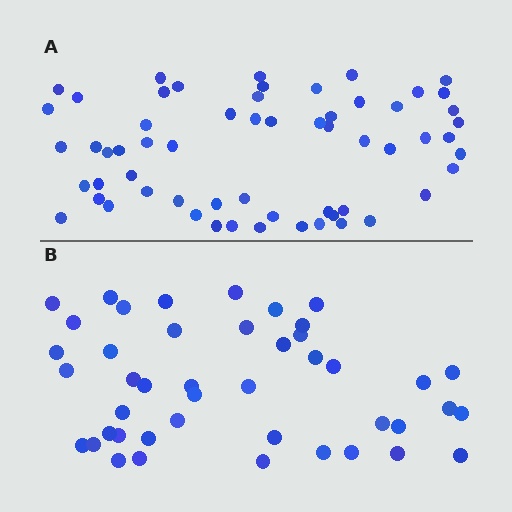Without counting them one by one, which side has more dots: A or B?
Region A (the top region) has more dots.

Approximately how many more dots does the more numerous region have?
Region A has approximately 15 more dots than region B.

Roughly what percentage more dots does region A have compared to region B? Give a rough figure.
About 35% more.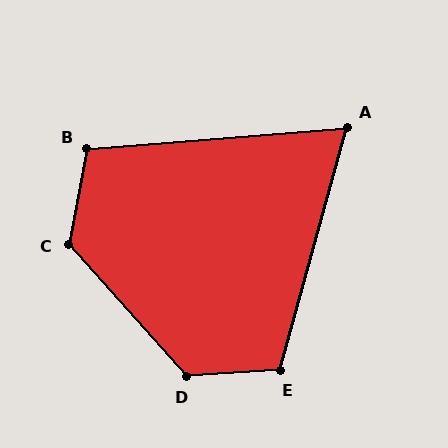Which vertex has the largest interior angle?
D, at approximately 128 degrees.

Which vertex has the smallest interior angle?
A, at approximately 70 degrees.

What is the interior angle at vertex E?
Approximately 109 degrees (obtuse).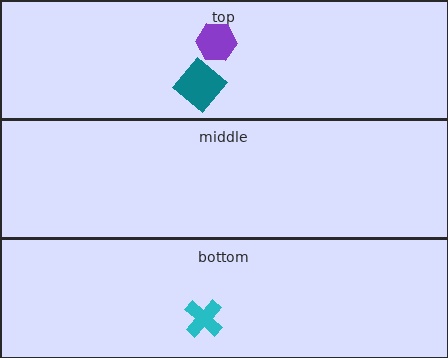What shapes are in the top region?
The purple hexagon, the teal diamond.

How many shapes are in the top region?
2.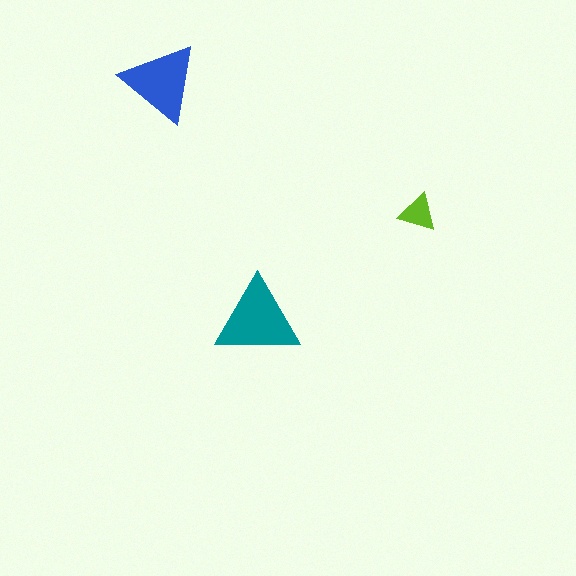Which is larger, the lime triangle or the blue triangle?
The blue one.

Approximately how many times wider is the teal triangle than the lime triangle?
About 2 times wider.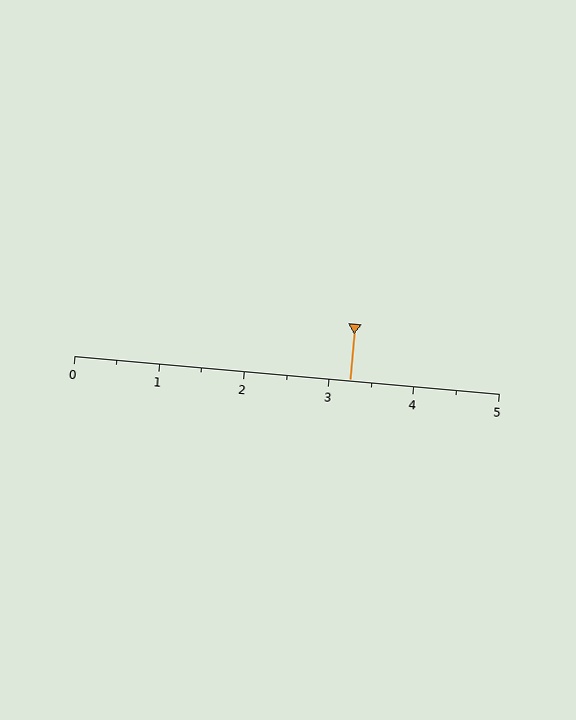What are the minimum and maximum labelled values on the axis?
The axis runs from 0 to 5.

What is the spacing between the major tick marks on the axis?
The major ticks are spaced 1 apart.